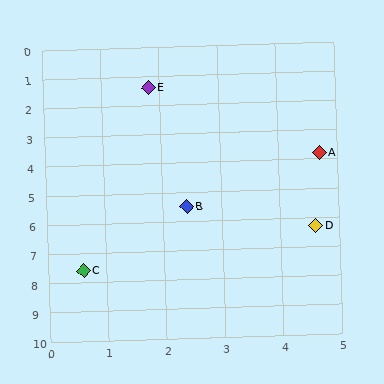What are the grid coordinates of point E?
Point E is at approximately (1.8, 1.4).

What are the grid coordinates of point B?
Point B is at approximately (2.4, 5.5).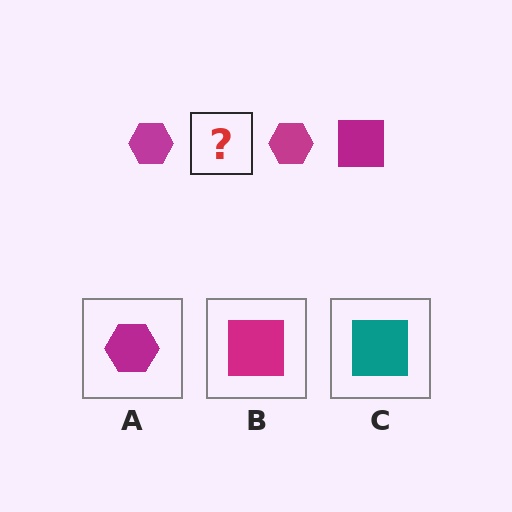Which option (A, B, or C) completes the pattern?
B.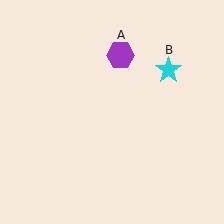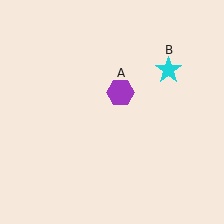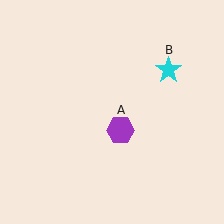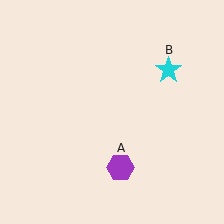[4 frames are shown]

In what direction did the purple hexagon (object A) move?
The purple hexagon (object A) moved down.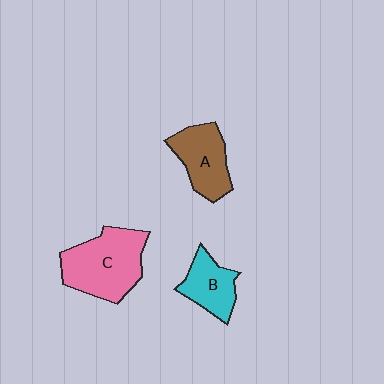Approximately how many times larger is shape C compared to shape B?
Approximately 1.8 times.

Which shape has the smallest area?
Shape B (cyan).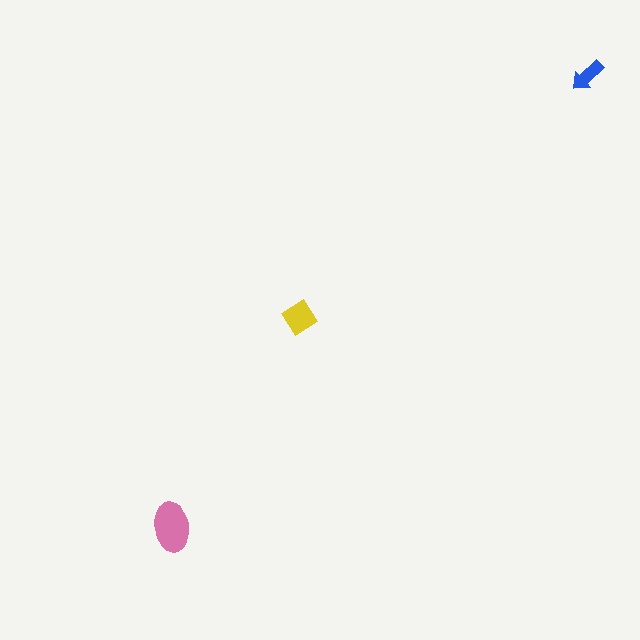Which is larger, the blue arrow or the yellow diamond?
The yellow diamond.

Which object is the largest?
The pink ellipse.